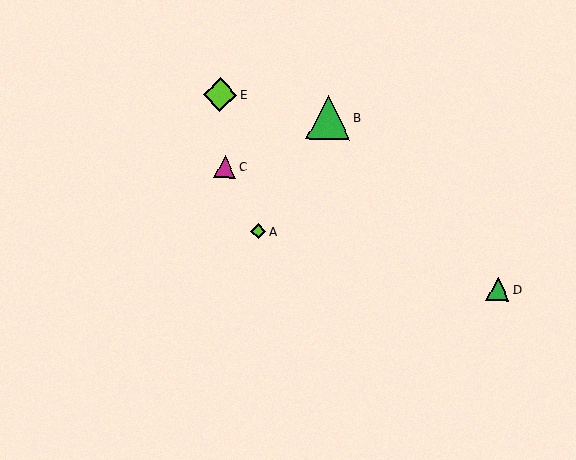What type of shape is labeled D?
Shape D is a green triangle.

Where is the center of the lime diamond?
The center of the lime diamond is at (220, 95).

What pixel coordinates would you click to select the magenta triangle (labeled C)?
Click at (225, 167) to select the magenta triangle C.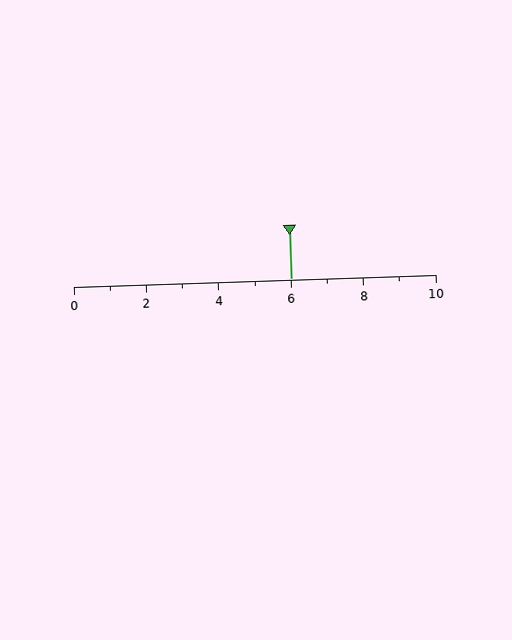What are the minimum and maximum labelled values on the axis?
The axis runs from 0 to 10.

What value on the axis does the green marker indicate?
The marker indicates approximately 6.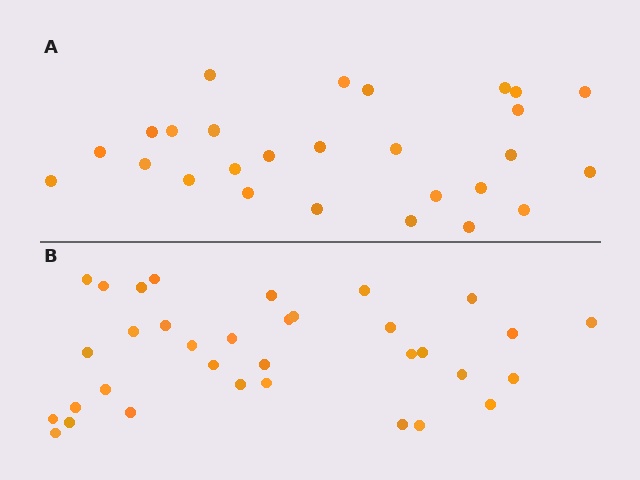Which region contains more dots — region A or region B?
Region B (the bottom region) has more dots.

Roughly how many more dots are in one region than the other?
Region B has roughly 8 or so more dots than region A.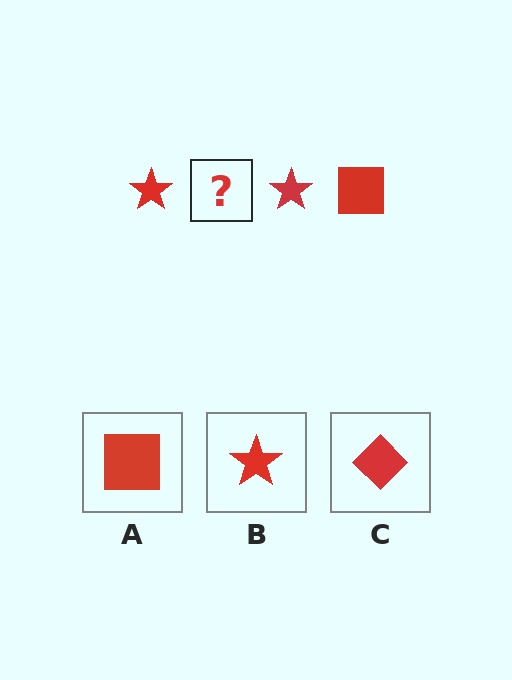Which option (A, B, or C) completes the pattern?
A.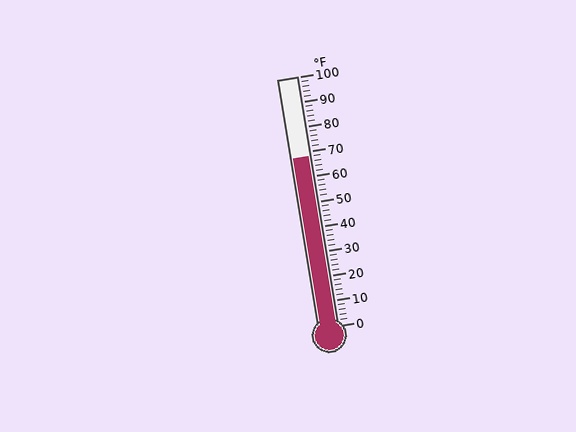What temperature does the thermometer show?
The thermometer shows approximately 68°F.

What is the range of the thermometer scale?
The thermometer scale ranges from 0°F to 100°F.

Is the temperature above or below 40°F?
The temperature is above 40°F.